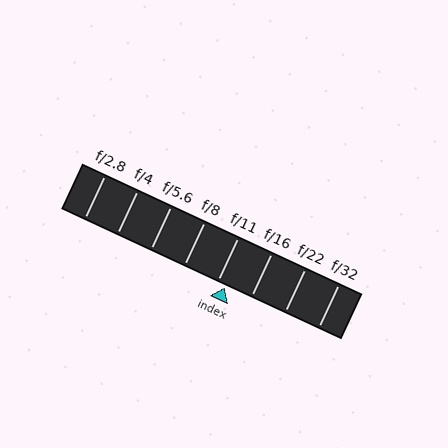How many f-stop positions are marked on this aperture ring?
There are 8 f-stop positions marked.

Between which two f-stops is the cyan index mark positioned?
The index mark is between f/11 and f/16.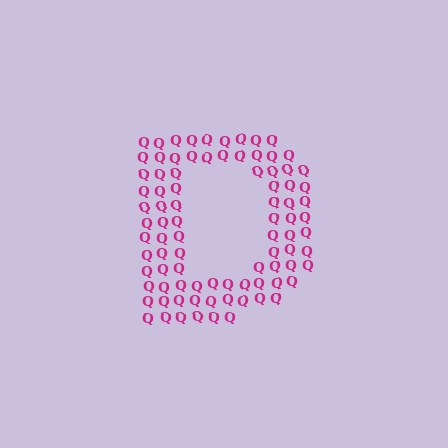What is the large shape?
The large shape is the letter D.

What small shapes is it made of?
It is made of small letter Q's.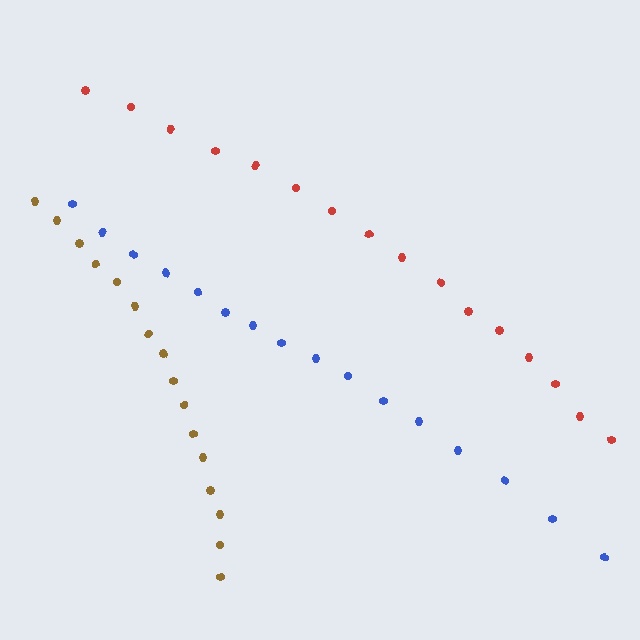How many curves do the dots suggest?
There are 3 distinct paths.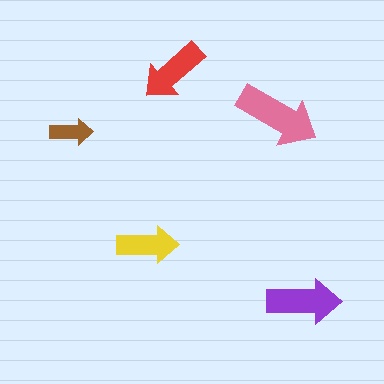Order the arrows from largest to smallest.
the pink one, the purple one, the red one, the yellow one, the brown one.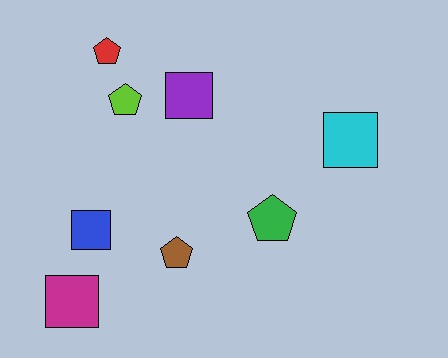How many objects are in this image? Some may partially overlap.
There are 8 objects.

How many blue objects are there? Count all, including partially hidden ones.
There is 1 blue object.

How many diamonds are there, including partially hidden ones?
There are no diamonds.